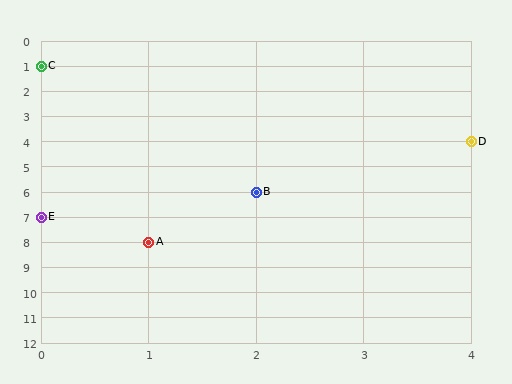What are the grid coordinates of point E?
Point E is at grid coordinates (0, 7).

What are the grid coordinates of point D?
Point D is at grid coordinates (4, 4).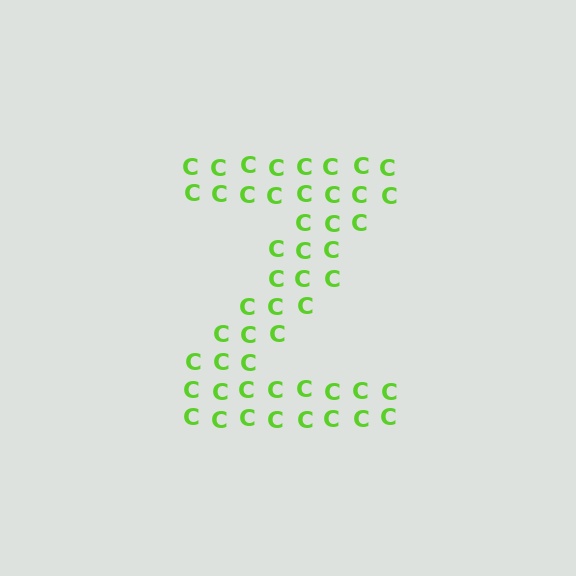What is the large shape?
The large shape is the letter Z.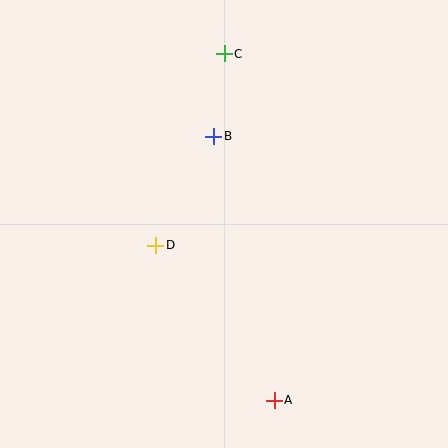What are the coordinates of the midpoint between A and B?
The midpoint between A and B is at (244, 268).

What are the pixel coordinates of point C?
Point C is at (224, 54).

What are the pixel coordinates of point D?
Point D is at (156, 245).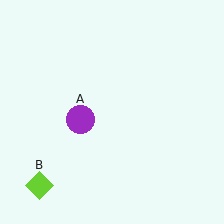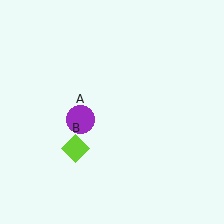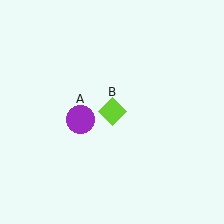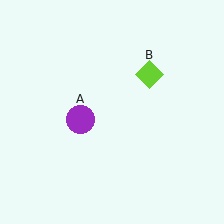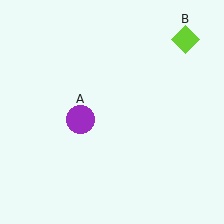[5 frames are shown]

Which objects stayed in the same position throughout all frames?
Purple circle (object A) remained stationary.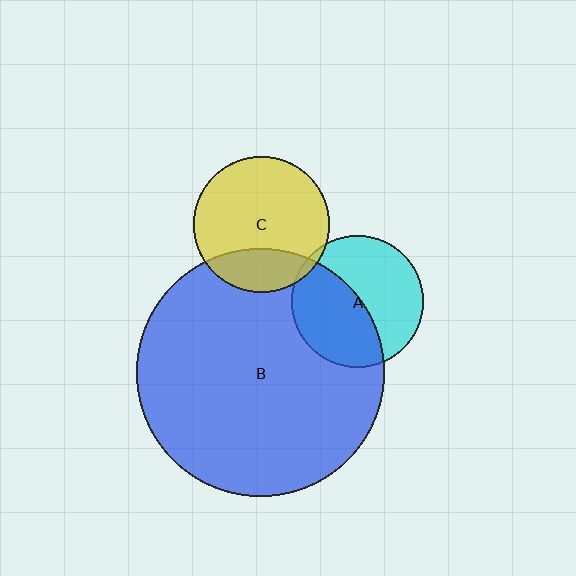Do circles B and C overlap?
Yes.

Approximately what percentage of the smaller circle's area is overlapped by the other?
Approximately 25%.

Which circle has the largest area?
Circle B (blue).